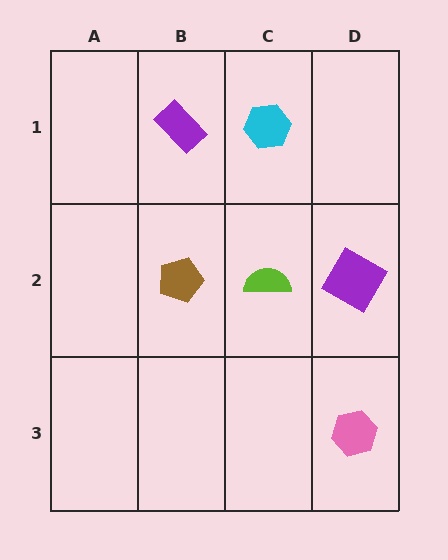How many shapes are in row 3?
1 shape.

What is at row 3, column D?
A pink hexagon.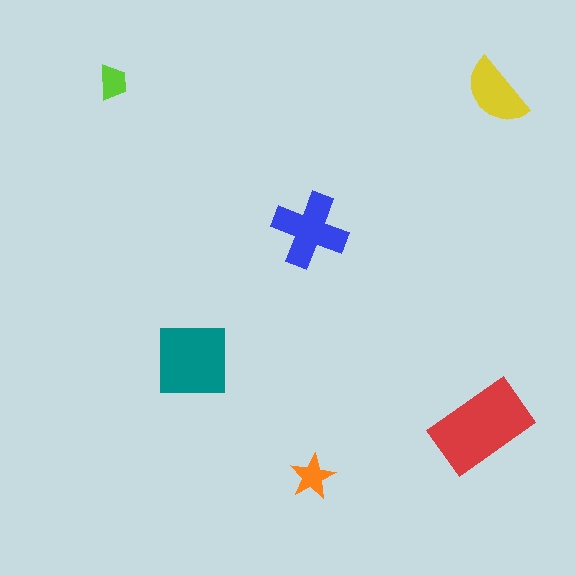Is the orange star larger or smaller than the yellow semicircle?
Smaller.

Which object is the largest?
The red rectangle.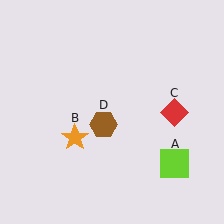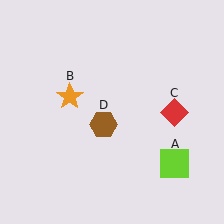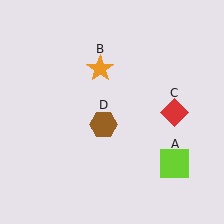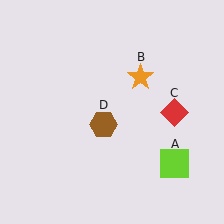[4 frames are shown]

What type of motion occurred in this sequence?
The orange star (object B) rotated clockwise around the center of the scene.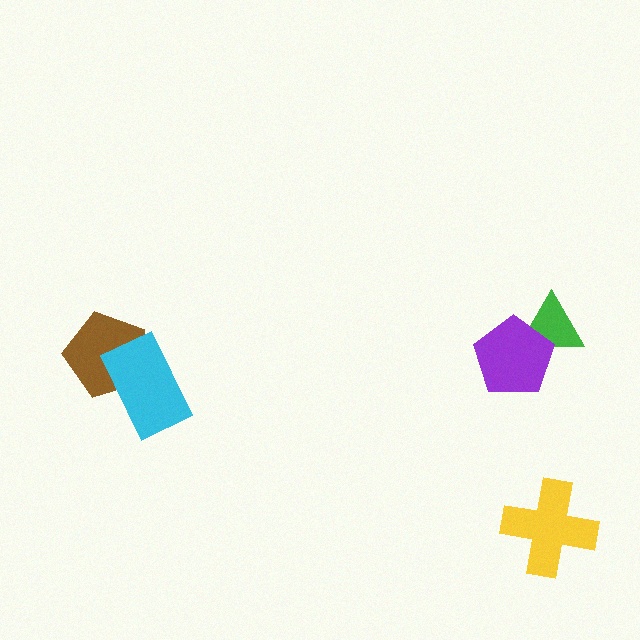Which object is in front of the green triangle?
The purple pentagon is in front of the green triangle.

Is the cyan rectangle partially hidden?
No, no other shape covers it.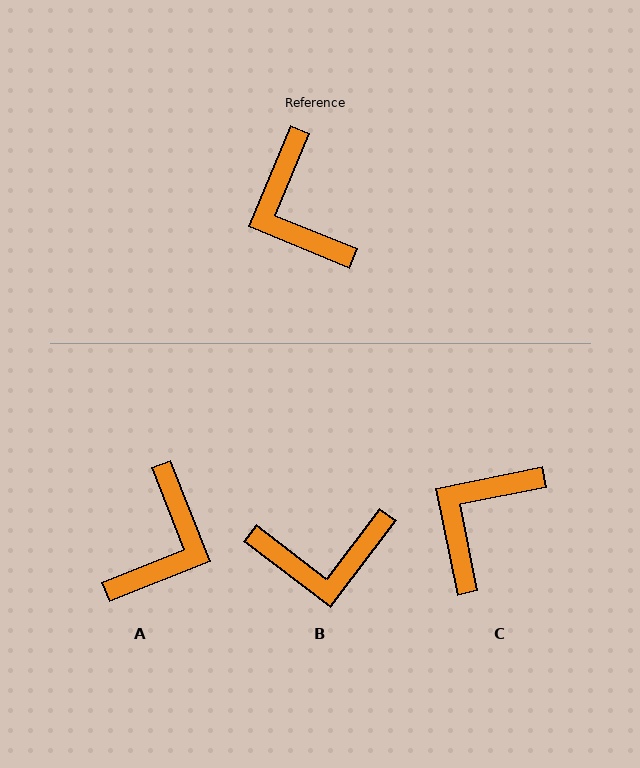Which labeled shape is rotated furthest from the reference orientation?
A, about 134 degrees away.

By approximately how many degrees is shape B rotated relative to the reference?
Approximately 75 degrees counter-clockwise.